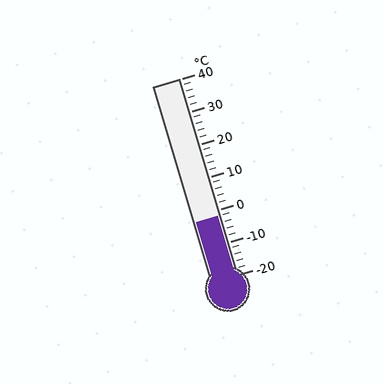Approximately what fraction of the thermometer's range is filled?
The thermometer is filled to approximately 30% of its range.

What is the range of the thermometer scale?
The thermometer scale ranges from -20°C to 40°C.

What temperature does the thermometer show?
The thermometer shows approximately -2°C.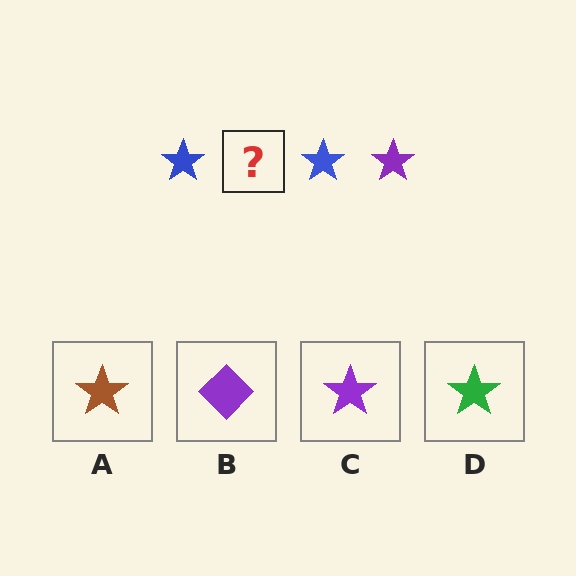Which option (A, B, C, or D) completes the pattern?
C.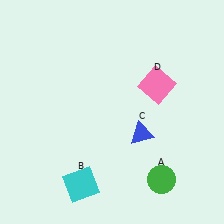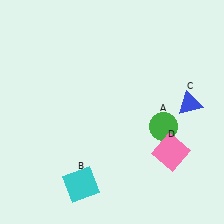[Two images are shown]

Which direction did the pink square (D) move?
The pink square (D) moved down.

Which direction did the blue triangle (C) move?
The blue triangle (C) moved right.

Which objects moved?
The objects that moved are: the green circle (A), the blue triangle (C), the pink square (D).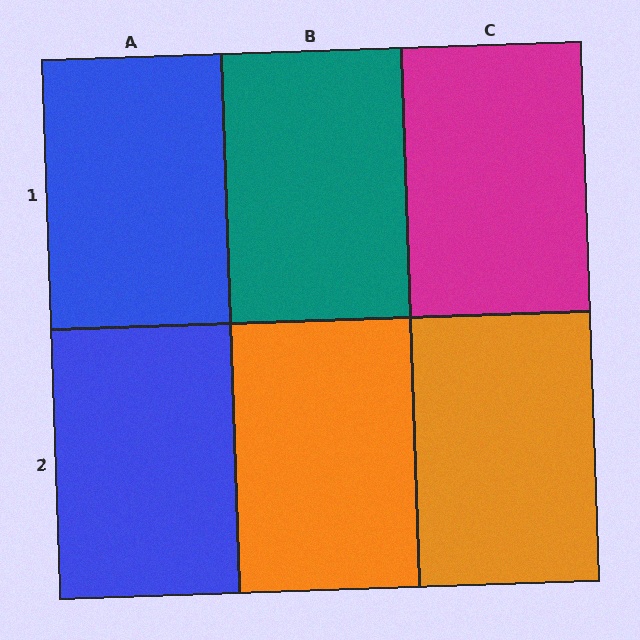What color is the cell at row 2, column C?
Orange.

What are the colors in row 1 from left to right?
Blue, teal, magenta.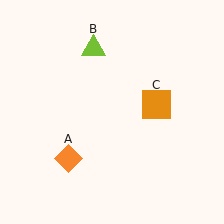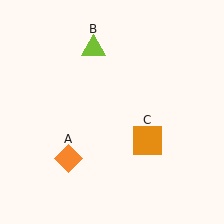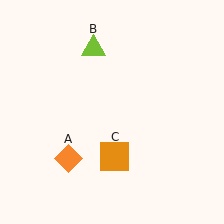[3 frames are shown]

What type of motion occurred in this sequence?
The orange square (object C) rotated clockwise around the center of the scene.